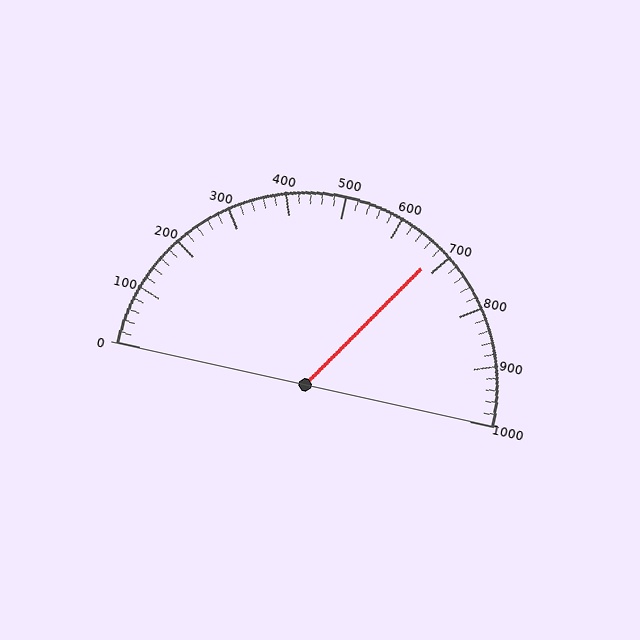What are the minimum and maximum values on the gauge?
The gauge ranges from 0 to 1000.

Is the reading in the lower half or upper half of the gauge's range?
The reading is in the upper half of the range (0 to 1000).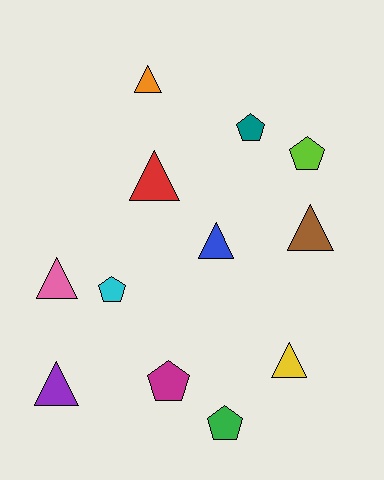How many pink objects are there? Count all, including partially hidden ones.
There is 1 pink object.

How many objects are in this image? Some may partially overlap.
There are 12 objects.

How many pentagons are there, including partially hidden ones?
There are 5 pentagons.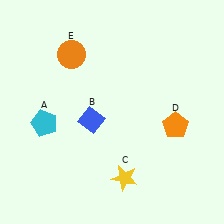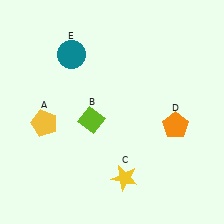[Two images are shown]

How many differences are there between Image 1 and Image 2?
There are 3 differences between the two images.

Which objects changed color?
A changed from cyan to yellow. B changed from blue to lime. E changed from orange to teal.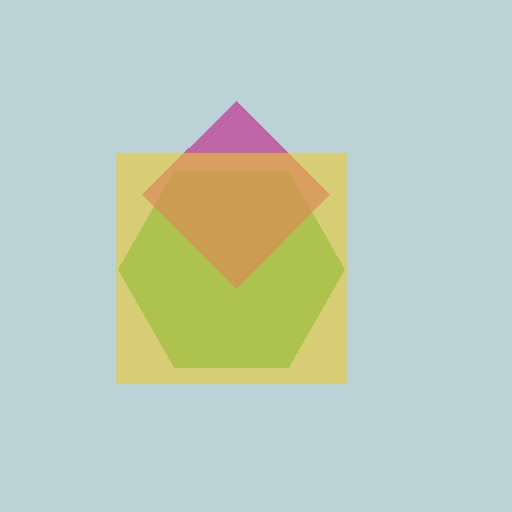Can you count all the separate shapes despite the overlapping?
Yes, there are 3 separate shapes.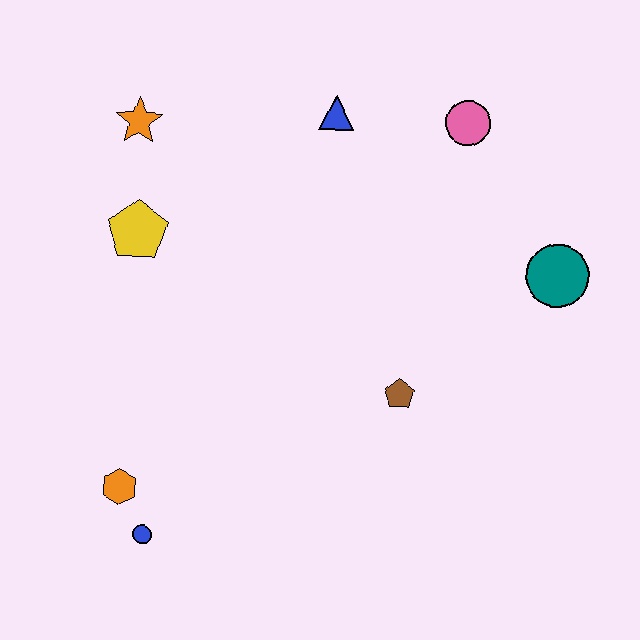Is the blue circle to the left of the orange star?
No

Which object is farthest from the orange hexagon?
The pink circle is farthest from the orange hexagon.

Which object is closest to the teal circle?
The pink circle is closest to the teal circle.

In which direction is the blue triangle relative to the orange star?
The blue triangle is to the right of the orange star.